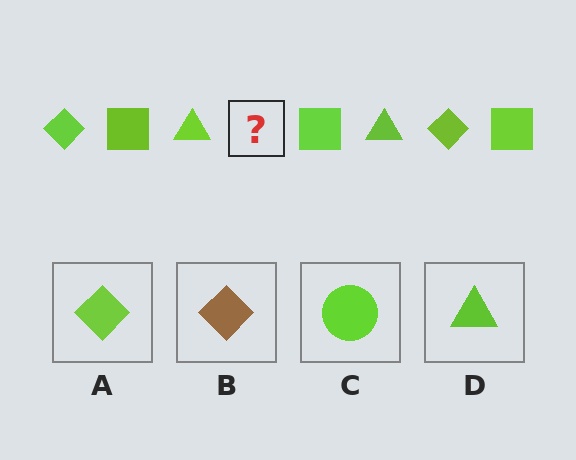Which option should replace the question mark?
Option A.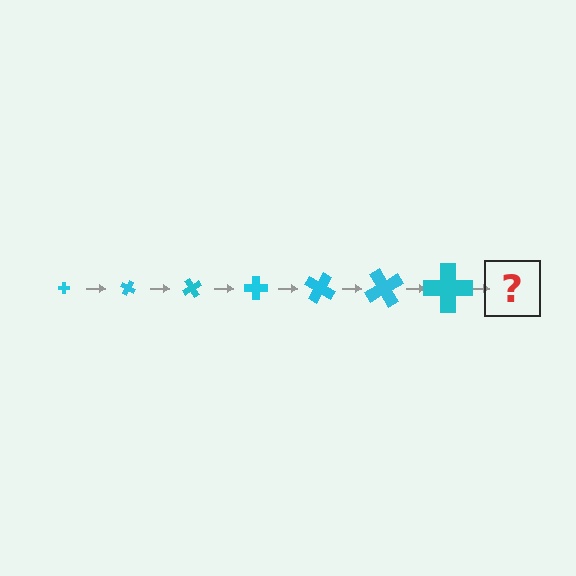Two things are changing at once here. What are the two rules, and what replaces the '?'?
The two rules are that the cross grows larger each step and it rotates 30 degrees each step. The '?' should be a cross, larger than the previous one and rotated 210 degrees from the start.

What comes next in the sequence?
The next element should be a cross, larger than the previous one and rotated 210 degrees from the start.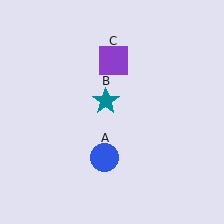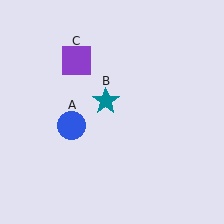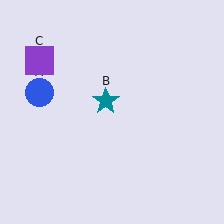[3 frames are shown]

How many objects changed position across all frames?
2 objects changed position: blue circle (object A), purple square (object C).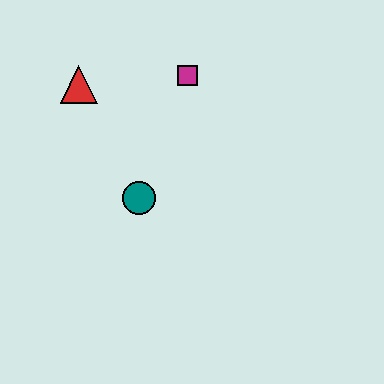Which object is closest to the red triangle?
The magenta square is closest to the red triangle.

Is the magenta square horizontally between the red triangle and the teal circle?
No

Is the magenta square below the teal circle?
No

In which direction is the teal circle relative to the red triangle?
The teal circle is below the red triangle.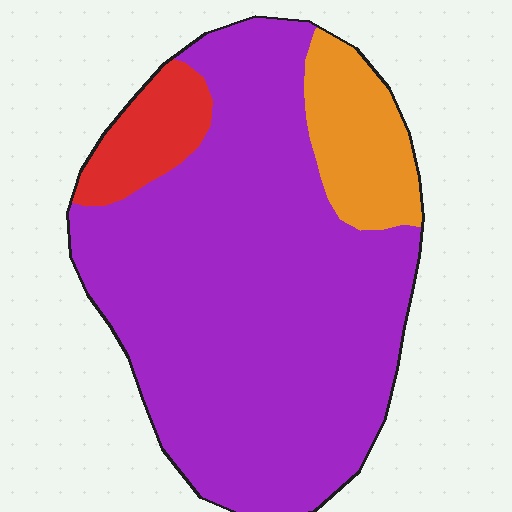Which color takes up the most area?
Purple, at roughly 80%.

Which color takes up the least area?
Red, at roughly 10%.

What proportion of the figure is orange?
Orange covers around 15% of the figure.